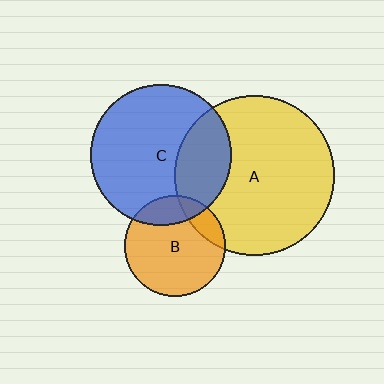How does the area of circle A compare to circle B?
Approximately 2.5 times.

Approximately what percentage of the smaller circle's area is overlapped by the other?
Approximately 30%.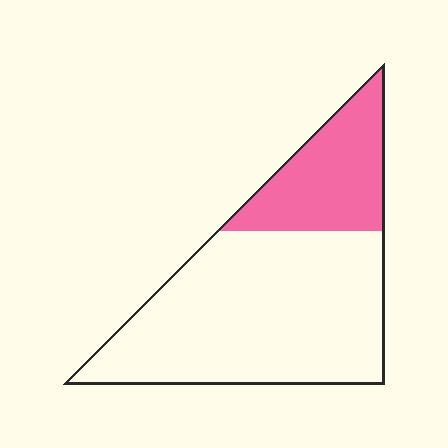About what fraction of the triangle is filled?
About one quarter (1/4).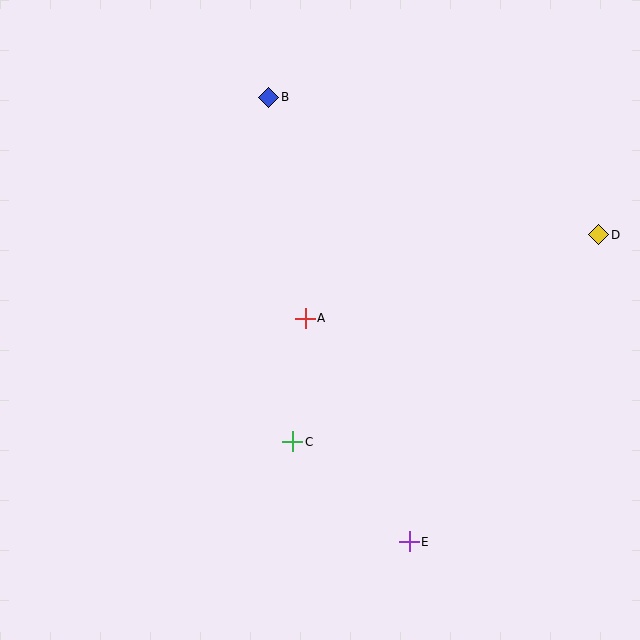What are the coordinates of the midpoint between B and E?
The midpoint between B and E is at (339, 319).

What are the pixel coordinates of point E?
Point E is at (409, 542).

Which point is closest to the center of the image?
Point A at (305, 318) is closest to the center.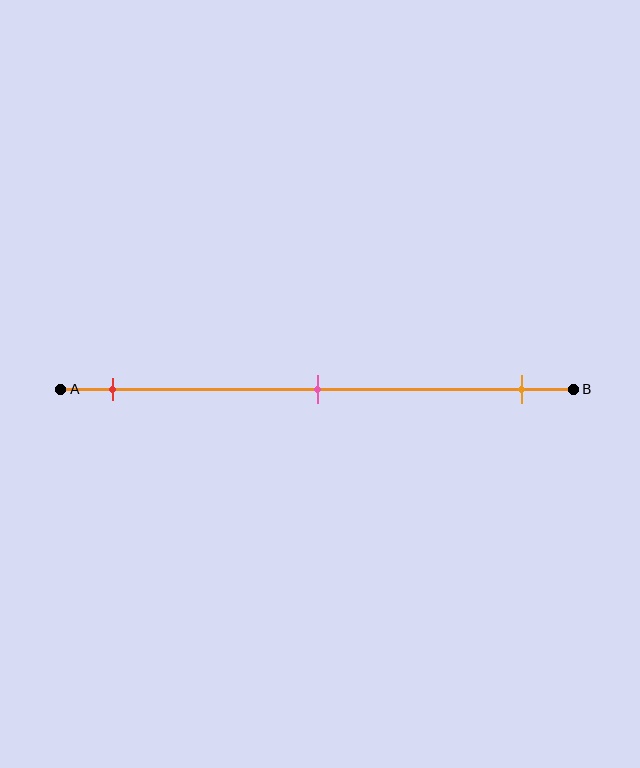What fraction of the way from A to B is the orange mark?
The orange mark is approximately 90% (0.9) of the way from A to B.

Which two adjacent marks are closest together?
The red and pink marks are the closest adjacent pair.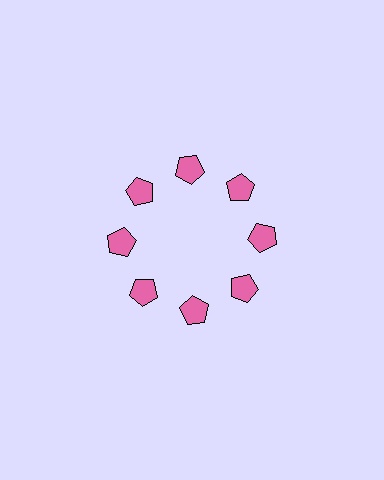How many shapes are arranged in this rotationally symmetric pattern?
There are 8 shapes, arranged in 8 groups of 1.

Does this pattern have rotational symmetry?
Yes, this pattern has 8-fold rotational symmetry. It looks the same after rotating 45 degrees around the center.